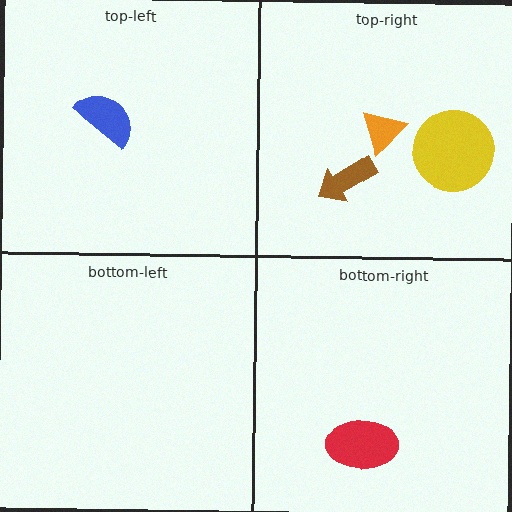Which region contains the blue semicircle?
The top-left region.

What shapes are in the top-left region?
The blue semicircle.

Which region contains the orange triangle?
The top-right region.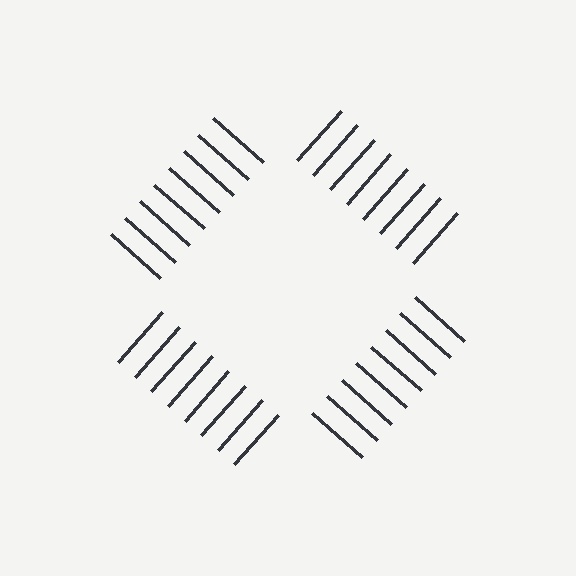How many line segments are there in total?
32 — 8 along each of the 4 edges.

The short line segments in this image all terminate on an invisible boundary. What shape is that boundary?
An illusory square — the line segments terminate on its edges but no continuous stroke is drawn.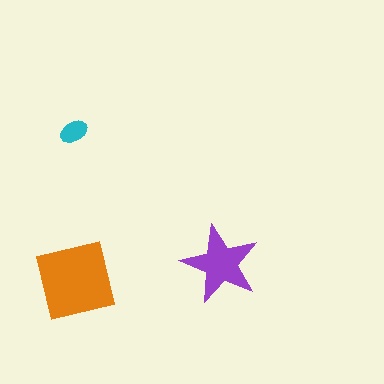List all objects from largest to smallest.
The orange square, the purple star, the cyan ellipse.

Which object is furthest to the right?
The purple star is rightmost.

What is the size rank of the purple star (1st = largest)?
2nd.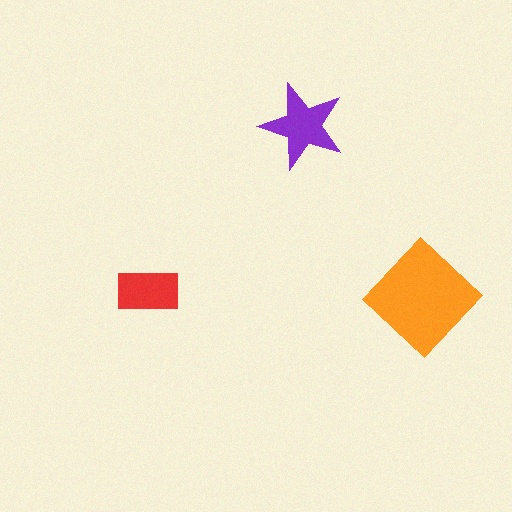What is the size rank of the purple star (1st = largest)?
2nd.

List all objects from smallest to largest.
The red rectangle, the purple star, the orange diamond.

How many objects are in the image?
There are 3 objects in the image.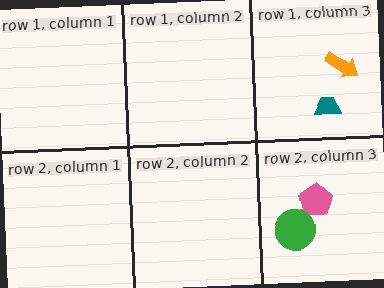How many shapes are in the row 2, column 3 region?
2.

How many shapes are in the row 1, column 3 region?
2.